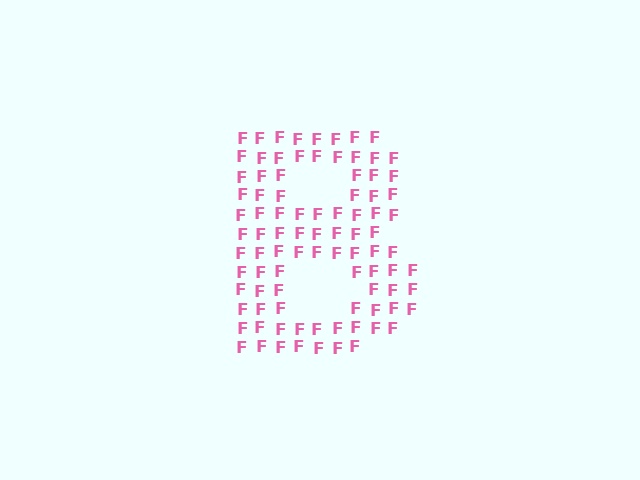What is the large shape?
The large shape is the letter B.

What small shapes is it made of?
It is made of small letter F's.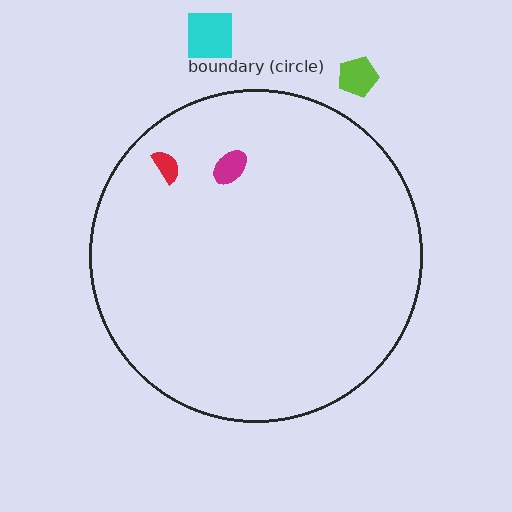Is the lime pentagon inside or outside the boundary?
Outside.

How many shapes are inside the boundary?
2 inside, 2 outside.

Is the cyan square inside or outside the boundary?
Outside.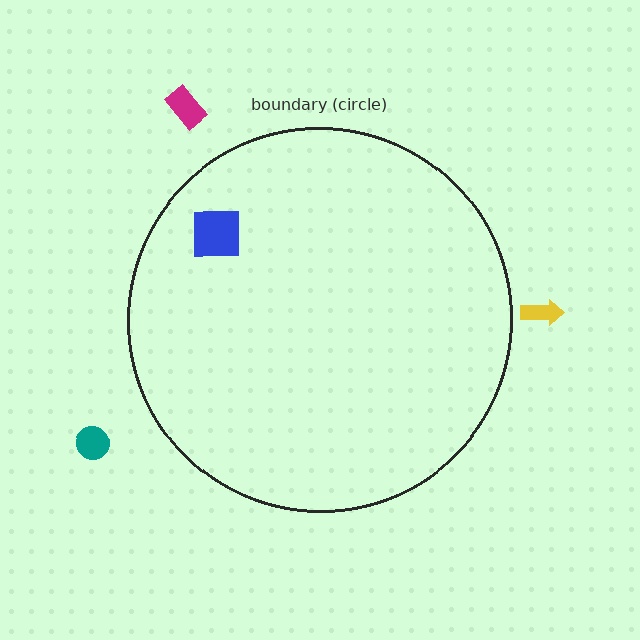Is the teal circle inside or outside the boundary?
Outside.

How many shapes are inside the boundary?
1 inside, 3 outside.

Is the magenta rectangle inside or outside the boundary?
Outside.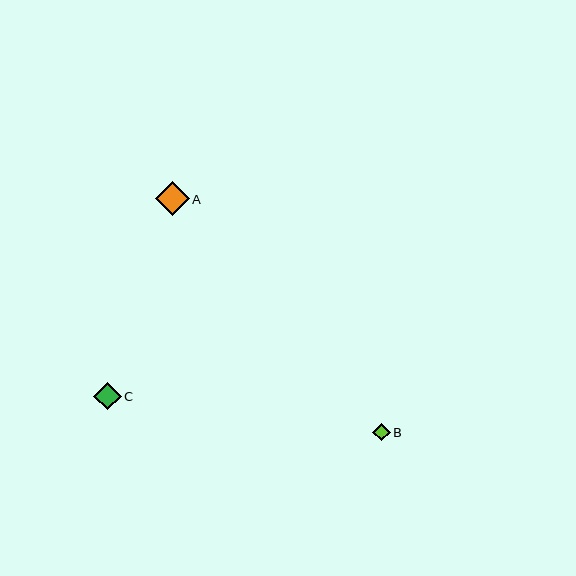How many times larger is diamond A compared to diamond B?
Diamond A is approximately 2.0 times the size of diamond B.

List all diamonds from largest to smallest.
From largest to smallest: A, C, B.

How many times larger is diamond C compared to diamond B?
Diamond C is approximately 1.6 times the size of diamond B.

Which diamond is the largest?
Diamond A is the largest with a size of approximately 34 pixels.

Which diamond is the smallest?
Diamond B is the smallest with a size of approximately 17 pixels.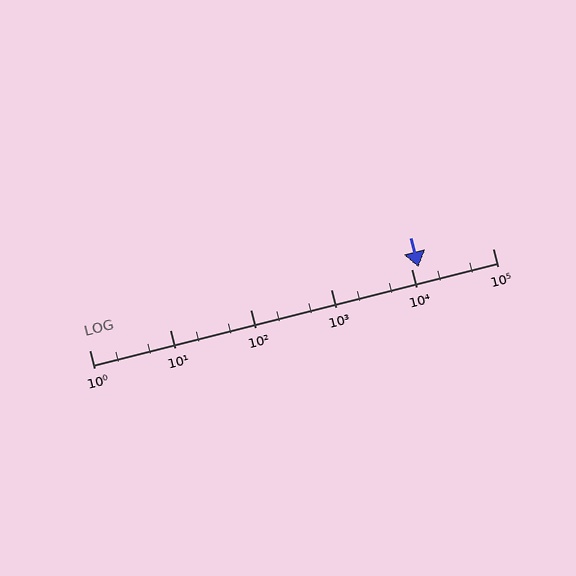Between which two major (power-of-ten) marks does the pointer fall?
The pointer is between 10000 and 100000.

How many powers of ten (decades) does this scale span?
The scale spans 5 decades, from 1 to 100000.